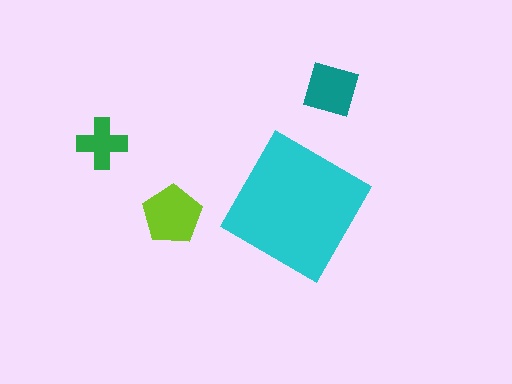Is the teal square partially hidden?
No, the teal square is fully visible.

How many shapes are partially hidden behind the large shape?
0 shapes are partially hidden.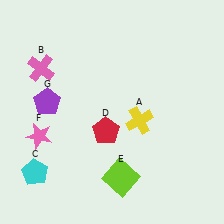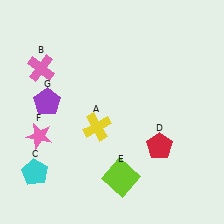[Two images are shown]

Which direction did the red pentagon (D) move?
The red pentagon (D) moved right.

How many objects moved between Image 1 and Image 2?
2 objects moved between the two images.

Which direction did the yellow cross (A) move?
The yellow cross (A) moved left.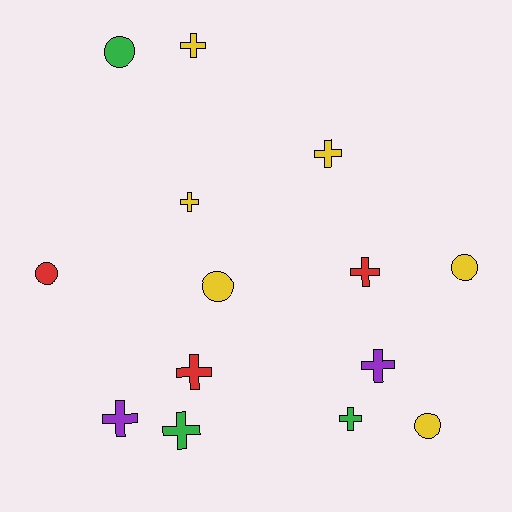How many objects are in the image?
There are 14 objects.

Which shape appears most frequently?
Cross, with 9 objects.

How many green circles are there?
There is 1 green circle.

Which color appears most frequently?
Yellow, with 6 objects.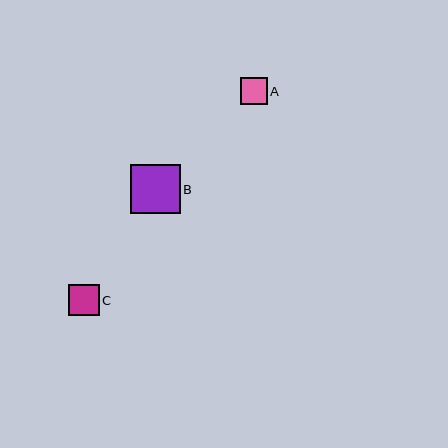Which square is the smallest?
Square A is the smallest with a size of approximately 27 pixels.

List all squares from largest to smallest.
From largest to smallest: B, C, A.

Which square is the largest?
Square B is the largest with a size of approximately 50 pixels.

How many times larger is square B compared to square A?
Square B is approximately 1.8 times the size of square A.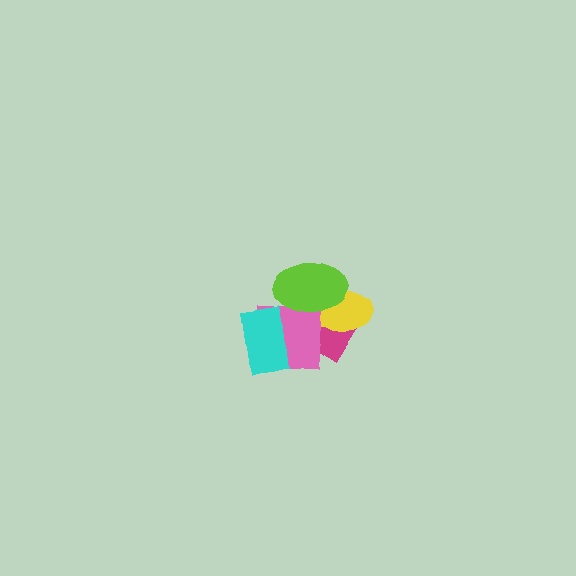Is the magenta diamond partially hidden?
Yes, it is partially covered by another shape.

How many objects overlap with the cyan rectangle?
2 objects overlap with the cyan rectangle.